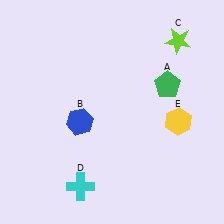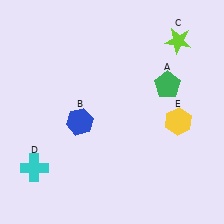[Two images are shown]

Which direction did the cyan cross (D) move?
The cyan cross (D) moved left.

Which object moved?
The cyan cross (D) moved left.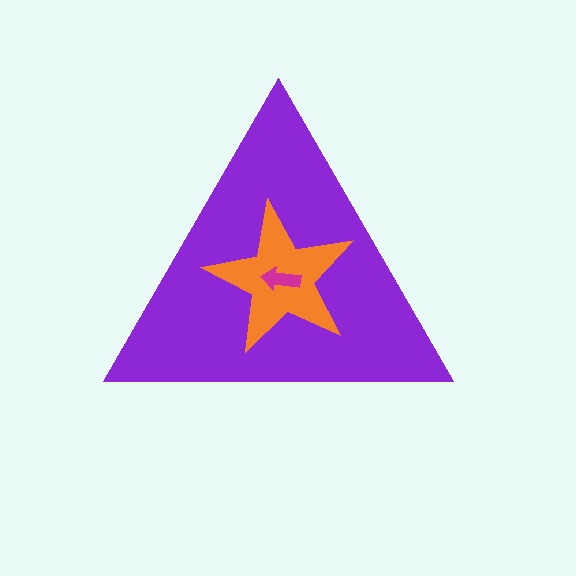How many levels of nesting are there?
3.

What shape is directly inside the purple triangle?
The orange star.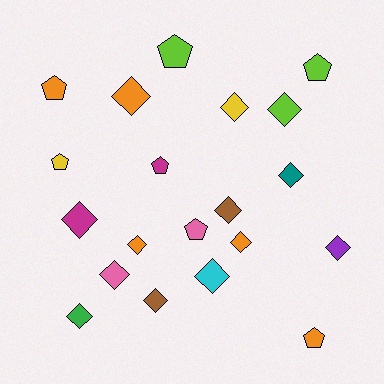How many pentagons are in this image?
There are 7 pentagons.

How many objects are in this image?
There are 20 objects.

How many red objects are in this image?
There are no red objects.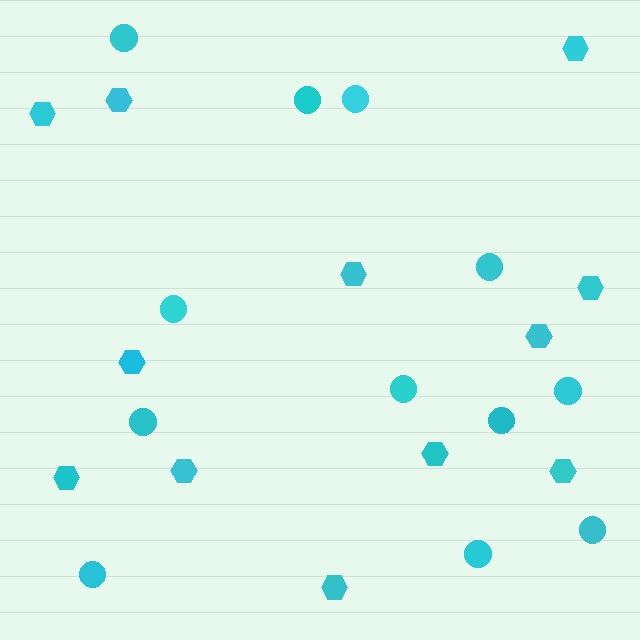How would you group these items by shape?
There are 2 groups: one group of circles (12) and one group of hexagons (12).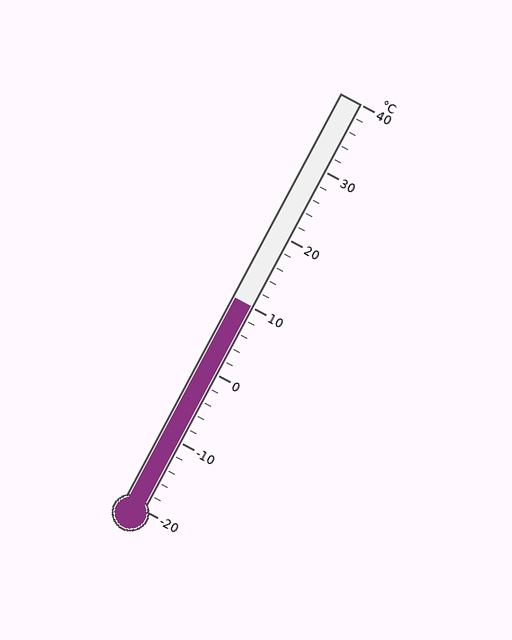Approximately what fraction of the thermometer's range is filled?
The thermometer is filled to approximately 50% of its range.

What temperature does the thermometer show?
The thermometer shows approximately 10°C.